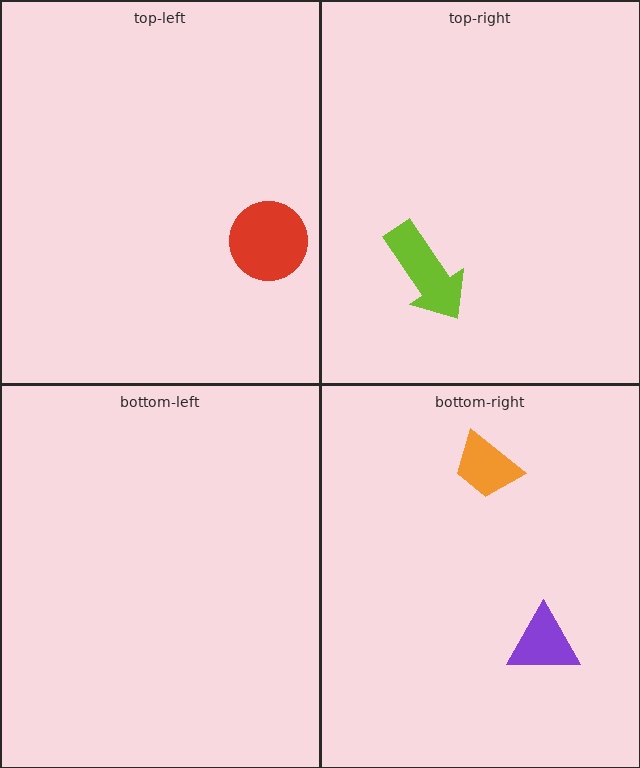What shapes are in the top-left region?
The red circle.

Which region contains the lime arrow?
The top-right region.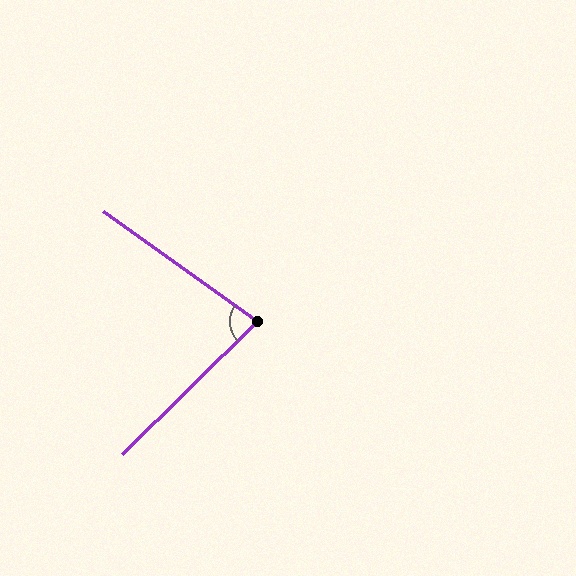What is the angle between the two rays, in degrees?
Approximately 81 degrees.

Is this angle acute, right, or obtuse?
It is acute.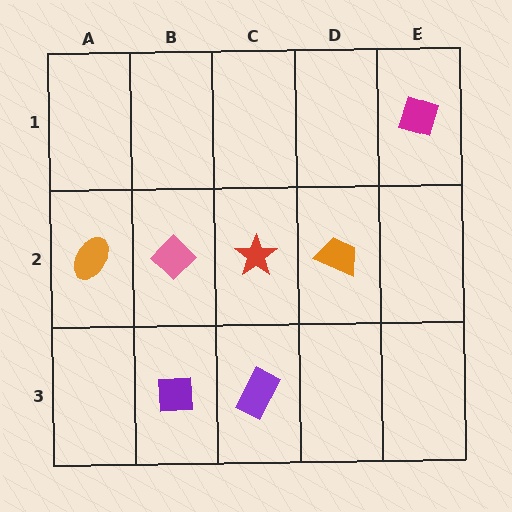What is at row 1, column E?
A magenta diamond.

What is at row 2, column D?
An orange trapezoid.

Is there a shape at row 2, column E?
No, that cell is empty.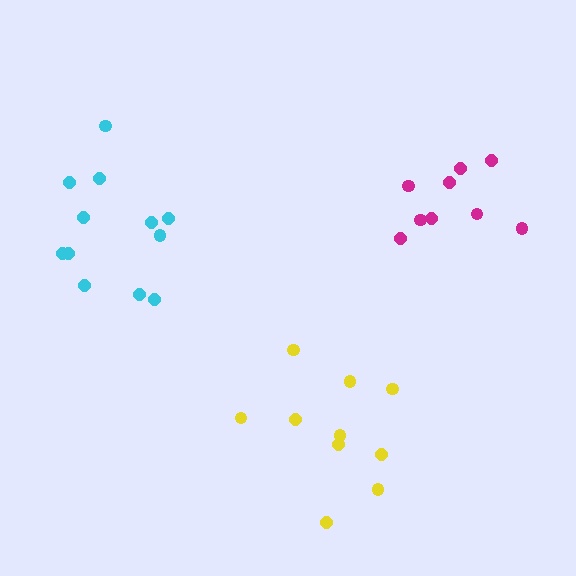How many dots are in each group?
Group 1: 10 dots, Group 2: 12 dots, Group 3: 9 dots (31 total).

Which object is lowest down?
The yellow cluster is bottommost.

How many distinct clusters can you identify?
There are 3 distinct clusters.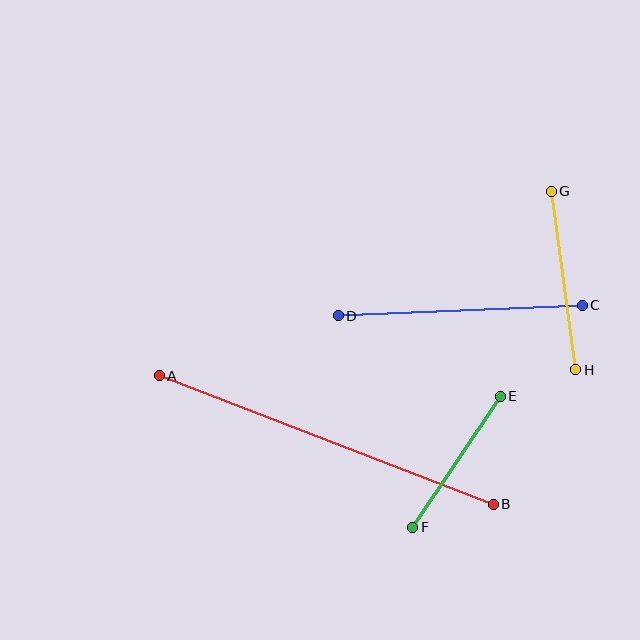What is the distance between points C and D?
The distance is approximately 244 pixels.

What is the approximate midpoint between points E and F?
The midpoint is at approximately (457, 462) pixels.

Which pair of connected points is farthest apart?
Points A and B are farthest apart.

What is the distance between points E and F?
The distance is approximately 158 pixels.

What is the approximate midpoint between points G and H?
The midpoint is at approximately (563, 280) pixels.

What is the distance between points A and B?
The distance is approximately 358 pixels.